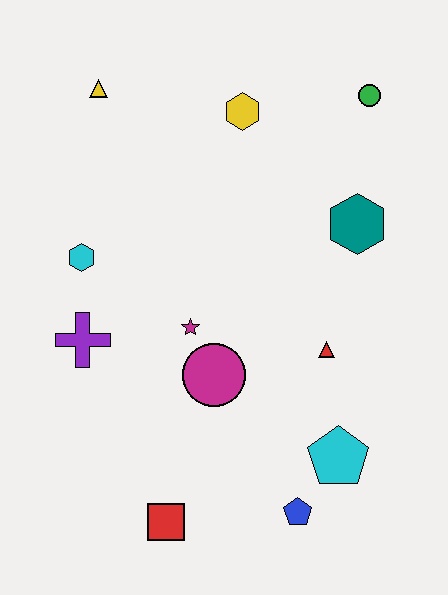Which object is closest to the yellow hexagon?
The green circle is closest to the yellow hexagon.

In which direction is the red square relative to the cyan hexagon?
The red square is below the cyan hexagon.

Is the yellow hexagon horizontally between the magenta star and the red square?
No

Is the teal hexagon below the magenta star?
No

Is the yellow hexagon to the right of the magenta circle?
Yes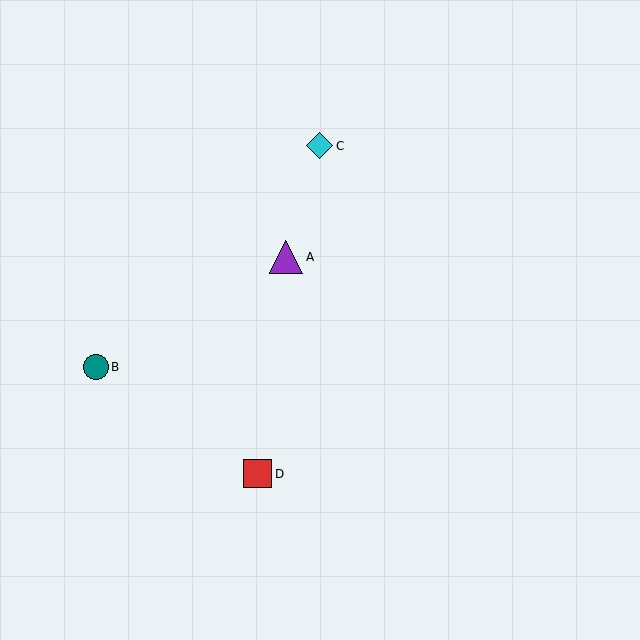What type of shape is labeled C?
Shape C is a cyan diamond.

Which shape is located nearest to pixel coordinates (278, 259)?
The purple triangle (labeled A) at (286, 257) is nearest to that location.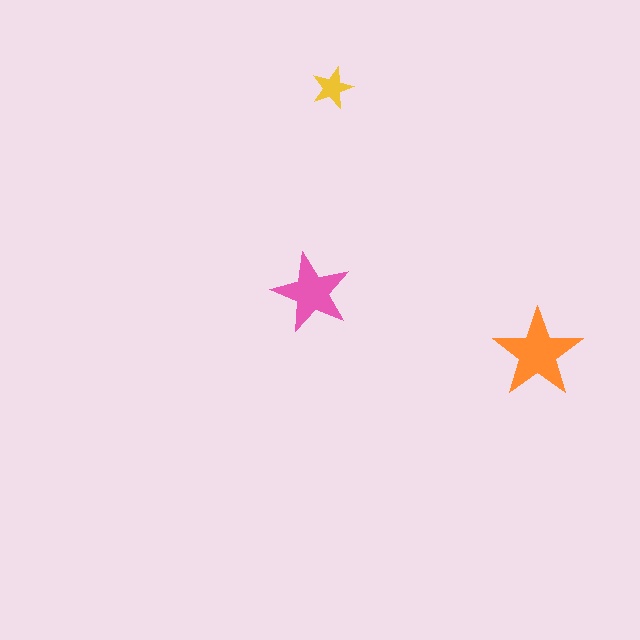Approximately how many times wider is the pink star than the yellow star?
About 2 times wider.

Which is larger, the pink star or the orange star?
The orange one.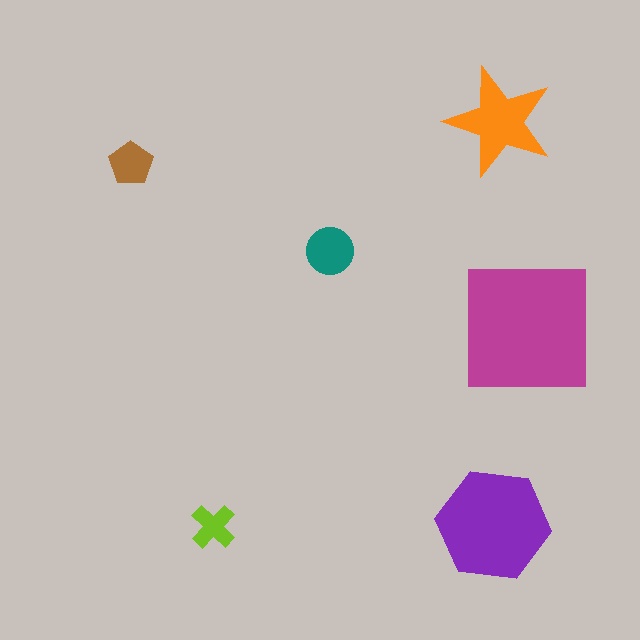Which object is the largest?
The magenta square.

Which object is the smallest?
The lime cross.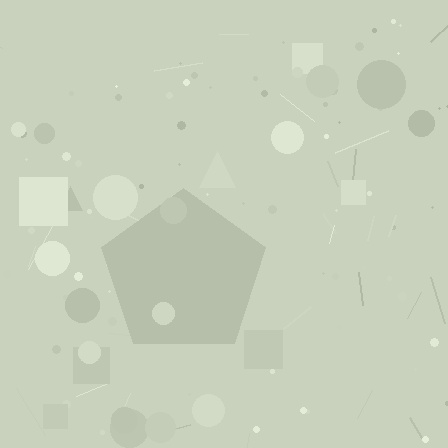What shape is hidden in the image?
A pentagon is hidden in the image.